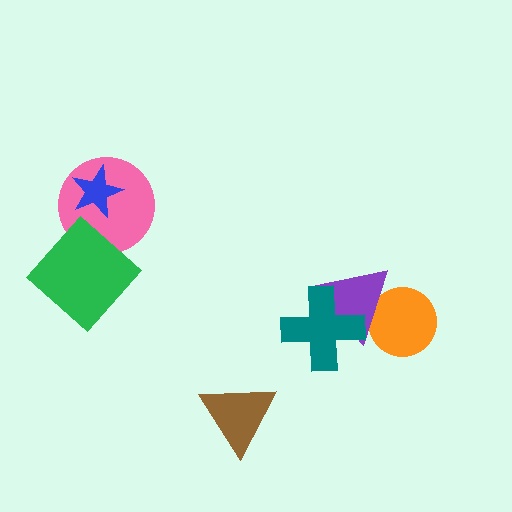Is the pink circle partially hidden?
Yes, it is partially covered by another shape.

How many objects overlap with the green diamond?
1 object overlaps with the green diamond.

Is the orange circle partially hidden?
Yes, it is partially covered by another shape.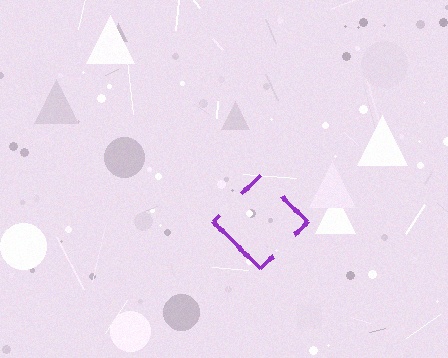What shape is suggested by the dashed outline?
The dashed outline suggests a diamond.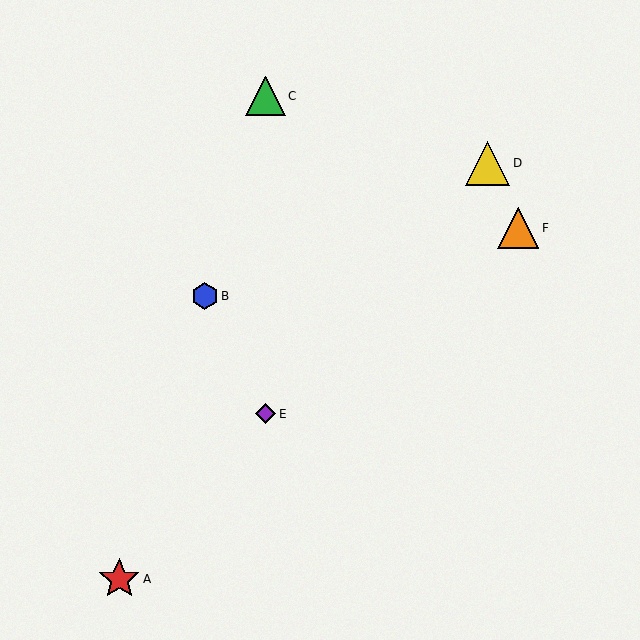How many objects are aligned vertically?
2 objects (C, E) are aligned vertically.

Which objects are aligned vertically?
Objects C, E are aligned vertically.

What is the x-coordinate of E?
Object E is at x≈266.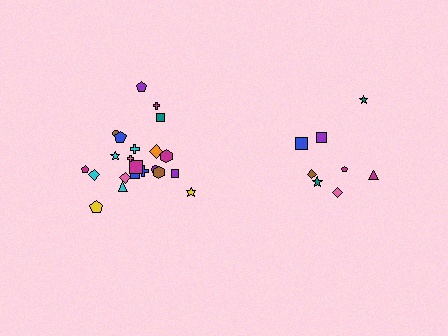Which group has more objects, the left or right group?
The left group.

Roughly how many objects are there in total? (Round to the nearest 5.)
Roughly 30 objects in total.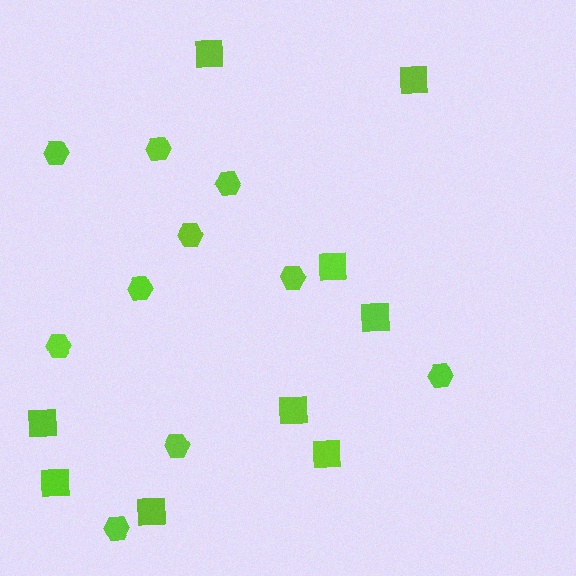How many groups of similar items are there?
There are 2 groups: one group of squares (9) and one group of hexagons (10).